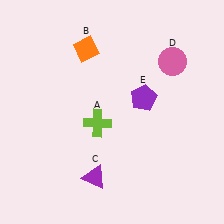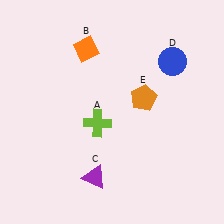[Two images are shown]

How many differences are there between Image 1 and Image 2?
There are 2 differences between the two images.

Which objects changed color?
D changed from pink to blue. E changed from purple to orange.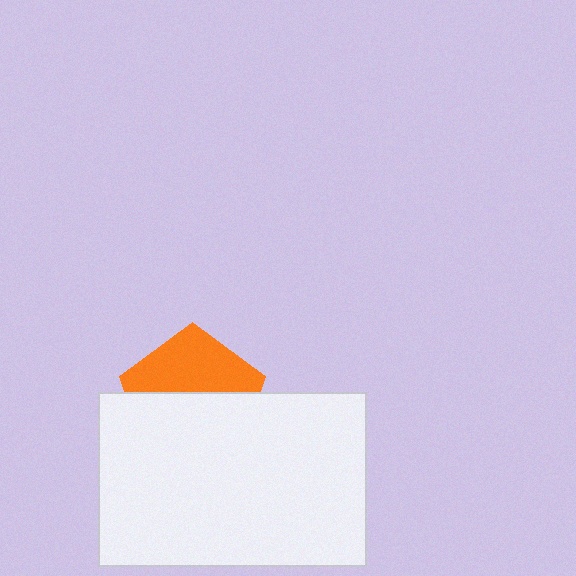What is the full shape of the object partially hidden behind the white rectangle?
The partially hidden object is an orange pentagon.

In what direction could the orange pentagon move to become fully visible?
The orange pentagon could move up. That would shift it out from behind the white rectangle entirely.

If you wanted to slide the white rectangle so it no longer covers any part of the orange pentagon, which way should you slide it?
Slide it down — that is the most direct way to separate the two shapes.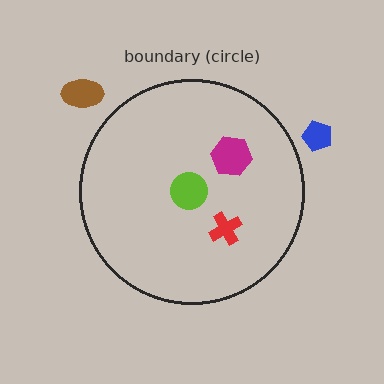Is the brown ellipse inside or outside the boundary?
Outside.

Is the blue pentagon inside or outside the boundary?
Outside.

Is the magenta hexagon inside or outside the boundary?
Inside.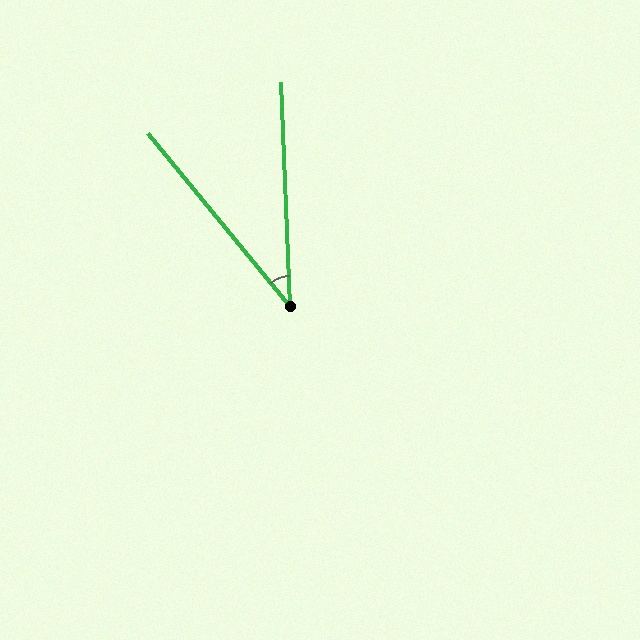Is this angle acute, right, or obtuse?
It is acute.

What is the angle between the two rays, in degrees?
Approximately 37 degrees.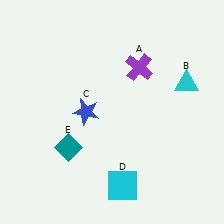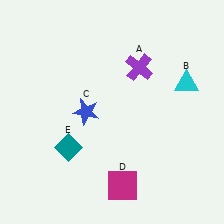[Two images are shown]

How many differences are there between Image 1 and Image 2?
There is 1 difference between the two images.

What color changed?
The square (D) changed from cyan in Image 1 to magenta in Image 2.